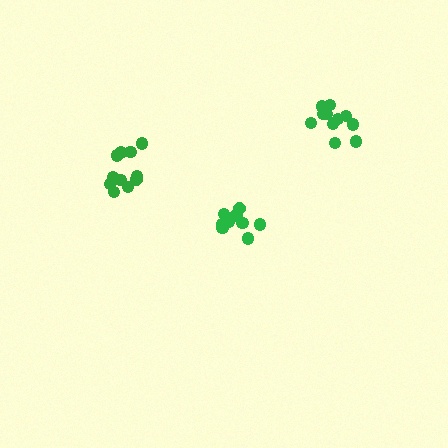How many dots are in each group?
Group 1: 11 dots, Group 2: 11 dots, Group 3: 10 dots (32 total).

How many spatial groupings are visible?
There are 3 spatial groupings.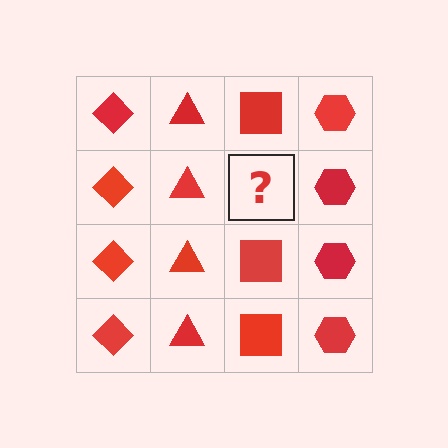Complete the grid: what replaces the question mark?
The question mark should be replaced with a red square.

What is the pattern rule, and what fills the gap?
The rule is that each column has a consistent shape. The gap should be filled with a red square.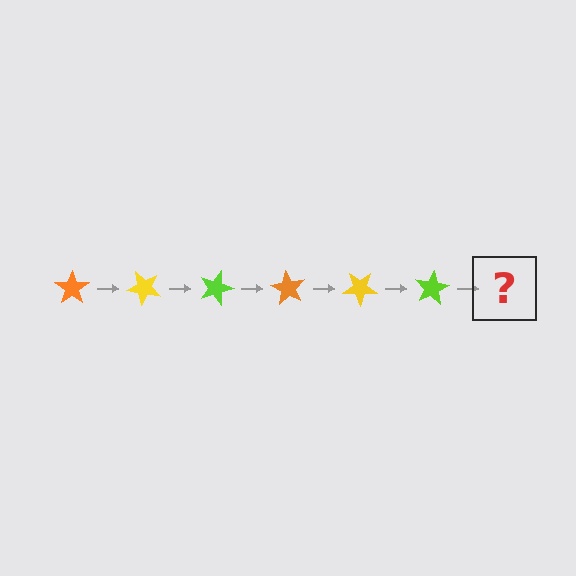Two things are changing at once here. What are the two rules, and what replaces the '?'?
The two rules are that it rotates 45 degrees each step and the color cycles through orange, yellow, and lime. The '?' should be an orange star, rotated 270 degrees from the start.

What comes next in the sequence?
The next element should be an orange star, rotated 270 degrees from the start.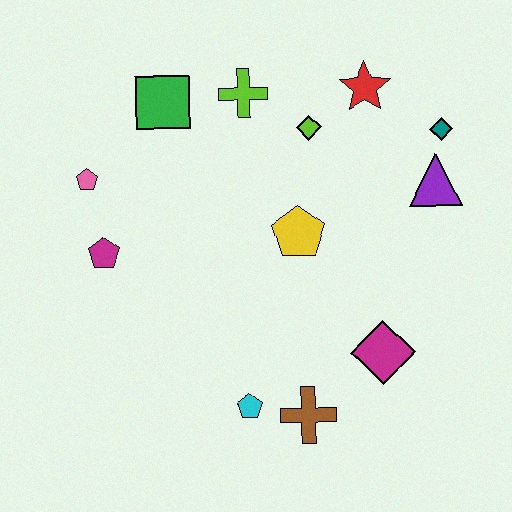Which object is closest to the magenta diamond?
The brown cross is closest to the magenta diamond.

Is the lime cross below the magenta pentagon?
No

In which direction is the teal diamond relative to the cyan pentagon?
The teal diamond is above the cyan pentagon.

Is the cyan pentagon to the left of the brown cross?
Yes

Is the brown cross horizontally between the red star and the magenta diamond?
No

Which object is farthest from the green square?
The brown cross is farthest from the green square.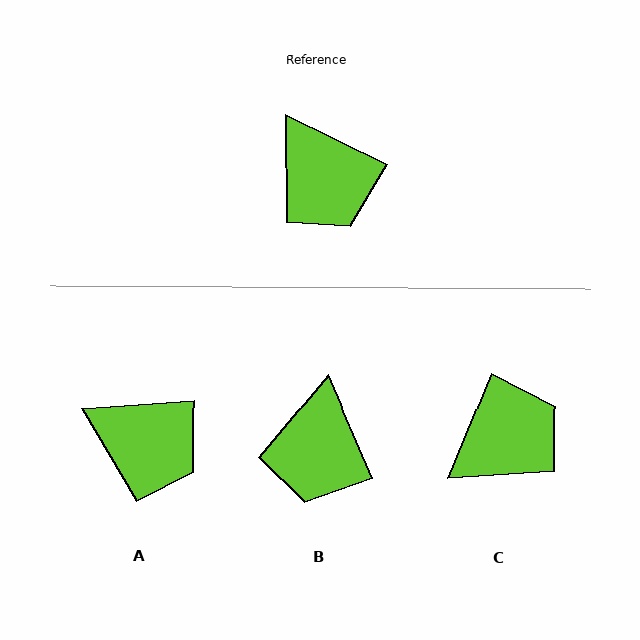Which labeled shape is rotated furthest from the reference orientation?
C, about 93 degrees away.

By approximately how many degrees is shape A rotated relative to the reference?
Approximately 30 degrees counter-clockwise.